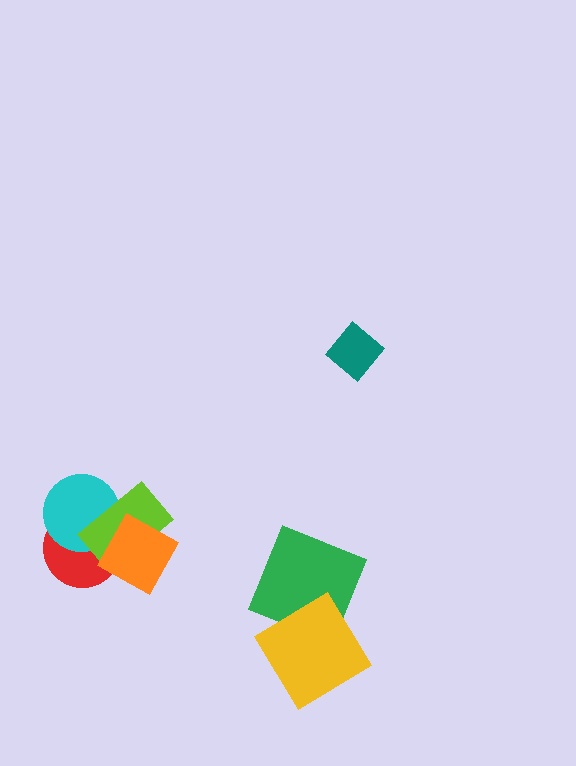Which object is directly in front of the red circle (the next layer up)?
The cyan circle is directly in front of the red circle.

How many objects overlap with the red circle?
3 objects overlap with the red circle.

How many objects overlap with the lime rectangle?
3 objects overlap with the lime rectangle.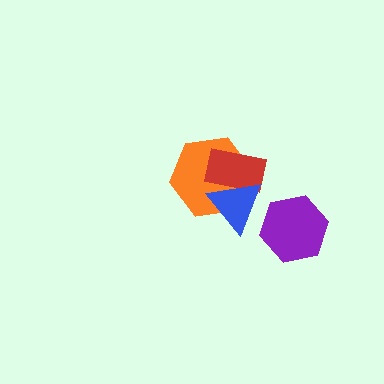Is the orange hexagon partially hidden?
Yes, it is partially covered by another shape.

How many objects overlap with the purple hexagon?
0 objects overlap with the purple hexagon.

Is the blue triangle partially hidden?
No, no other shape covers it.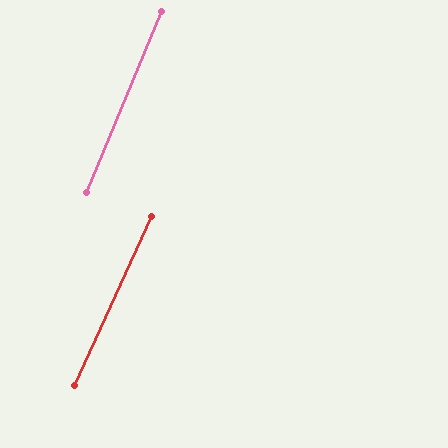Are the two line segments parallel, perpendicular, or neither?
Parallel — their directions differ by only 1.8°.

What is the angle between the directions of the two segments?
Approximately 2 degrees.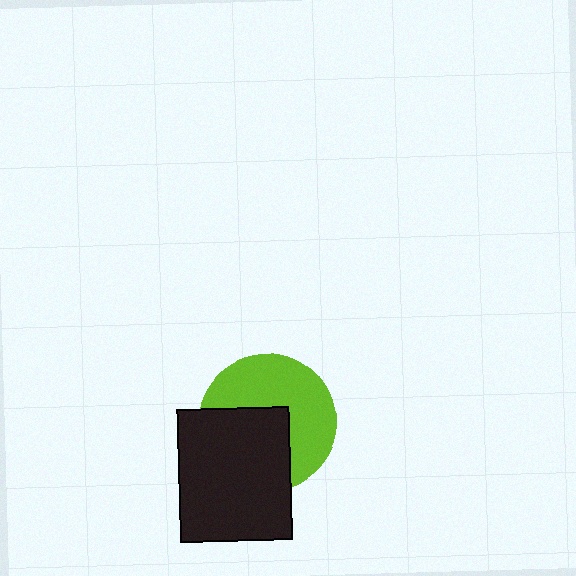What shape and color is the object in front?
The object in front is a black rectangle.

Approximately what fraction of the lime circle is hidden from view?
Roughly 45% of the lime circle is hidden behind the black rectangle.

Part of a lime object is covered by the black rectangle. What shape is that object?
It is a circle.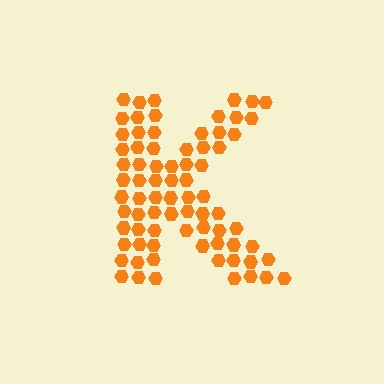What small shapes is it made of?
It is made of small hexagons.